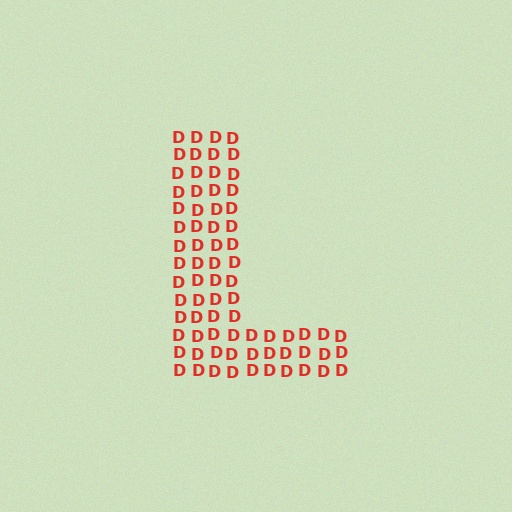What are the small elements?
The small elements are letter D's.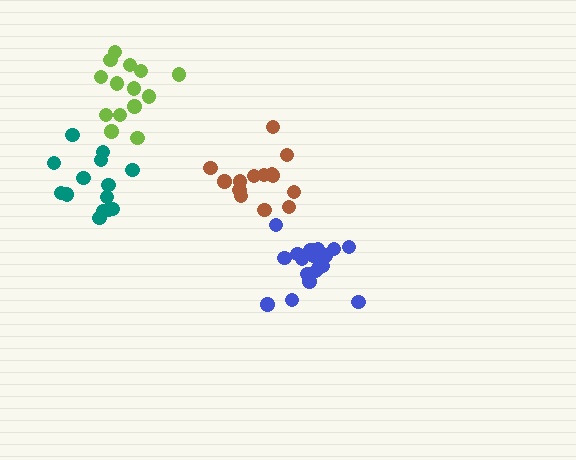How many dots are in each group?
Group 1: 14 dots, Group 2: 20 dots, Group 3: 14 dots, Group 4: 14 dots (62 total).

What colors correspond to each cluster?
The clusters are colored: lime, blue, brown, teal.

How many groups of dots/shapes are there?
There are 4 groups.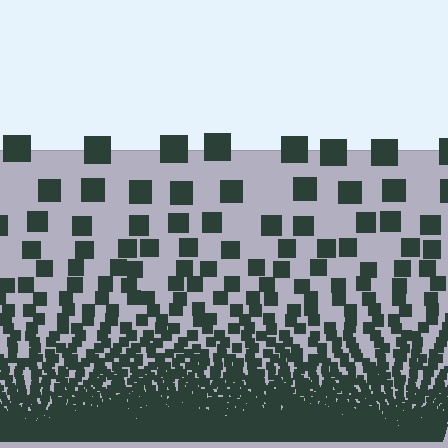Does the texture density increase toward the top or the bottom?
Density increases toward the bottom.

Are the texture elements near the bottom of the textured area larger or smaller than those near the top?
Smaller. The gradient is inverted — elements near the bottom are smaller and denser.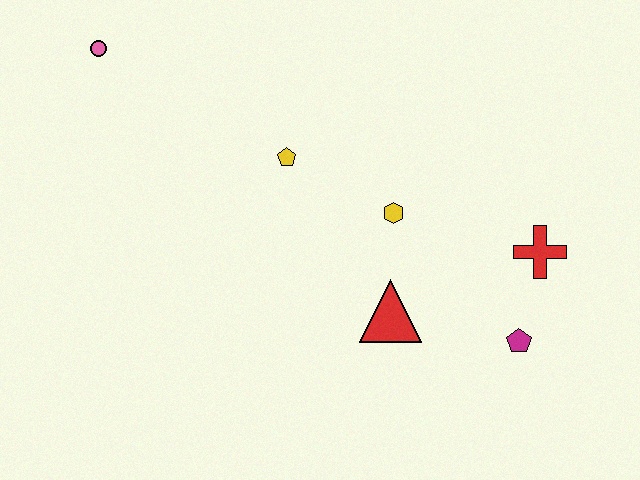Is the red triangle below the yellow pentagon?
Yes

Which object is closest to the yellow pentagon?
The yellow hexagon is closest to the yellow pentagon.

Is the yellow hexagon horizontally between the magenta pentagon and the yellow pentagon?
Yes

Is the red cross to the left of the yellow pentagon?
No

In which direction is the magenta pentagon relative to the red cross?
The magenta pentagon is below the red cross.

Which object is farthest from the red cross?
The pink circle is farthest from the red cross.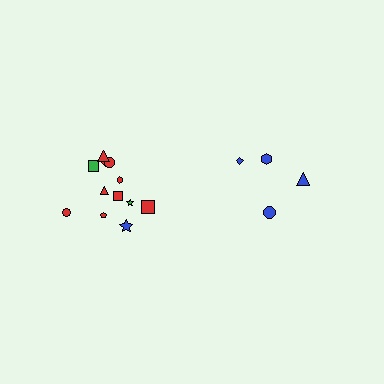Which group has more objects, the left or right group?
The left group.